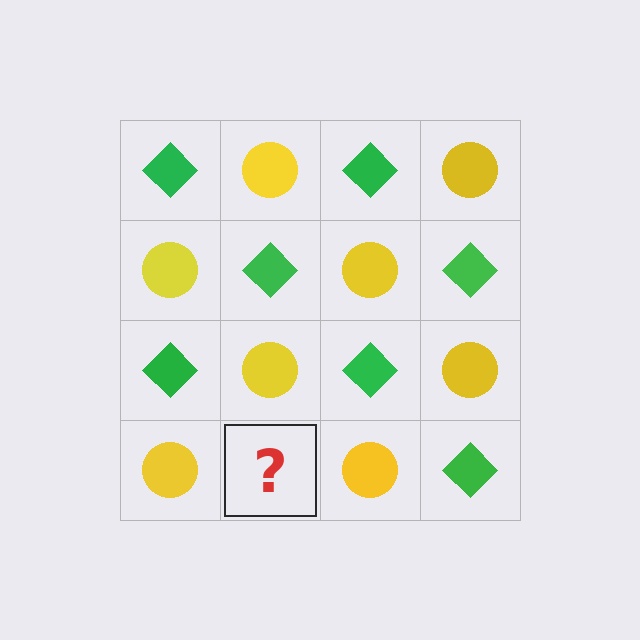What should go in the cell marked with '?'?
The missing cell should contain a green diamond.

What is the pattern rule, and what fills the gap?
The rule is that it alternates green diamond and yellow circle in a checkerboard pattern. The gap should be filled with a green diamond.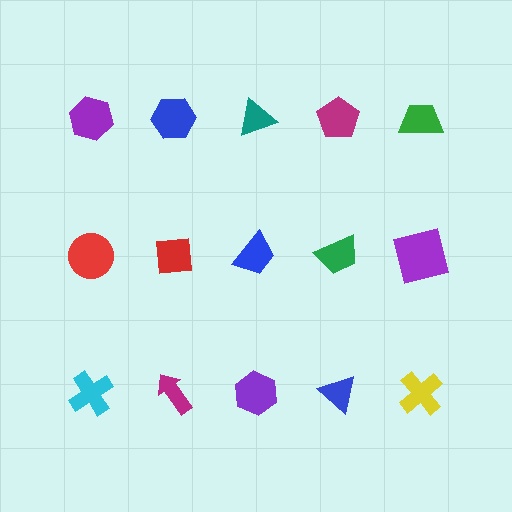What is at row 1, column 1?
A purple hexagon.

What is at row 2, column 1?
A red circle.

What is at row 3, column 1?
A cyan cross.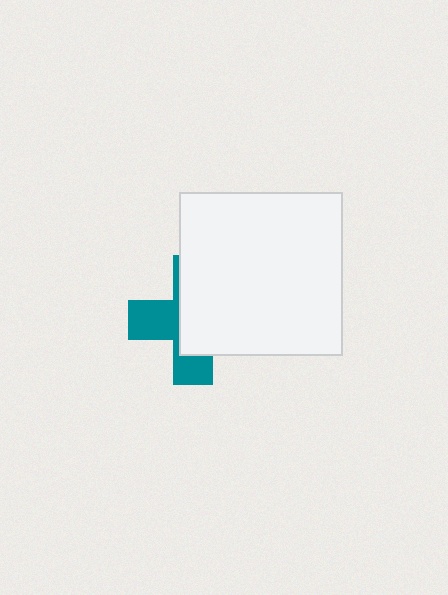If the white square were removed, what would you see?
You would see the complete teal cross.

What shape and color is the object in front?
The object in front is a white square.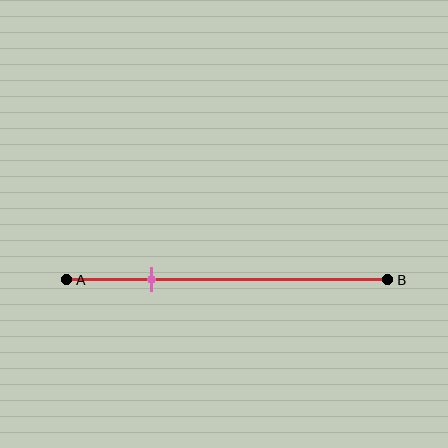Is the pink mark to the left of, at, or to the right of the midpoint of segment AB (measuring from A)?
The pink mark is to the left of the midpoint of segment AB.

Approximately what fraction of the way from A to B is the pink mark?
The pink mark is approximately 25% of the way from A to B.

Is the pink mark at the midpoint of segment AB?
No, the mark is at about 25% from A, not at the 50% midpoint.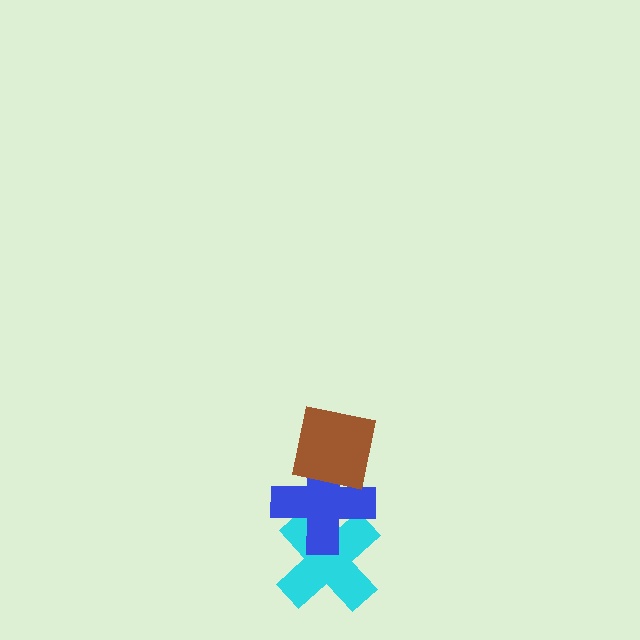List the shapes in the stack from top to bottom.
From top to bottom: the brown square, the blue cross, the cyan cross.